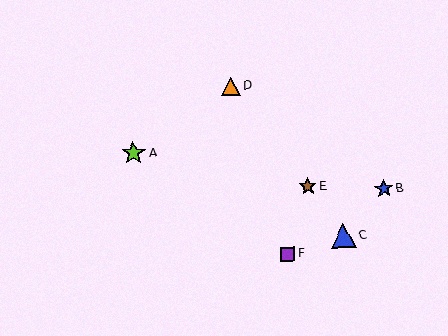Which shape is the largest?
The blue triangle (labeled C) is the largest.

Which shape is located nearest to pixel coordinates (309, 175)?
The brown star (labeled E) at (308, 186) is nearest to that location.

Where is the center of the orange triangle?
The center of the orange triangle is at (231, 86).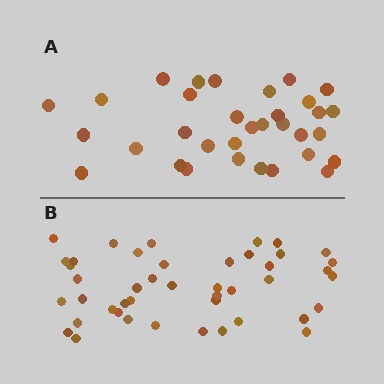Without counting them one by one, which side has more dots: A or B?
Region B (the bottom region) has more dots.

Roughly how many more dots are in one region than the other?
Region B has roughly 12 or so more dots than region A.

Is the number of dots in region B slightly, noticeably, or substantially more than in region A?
Region B has noticeably more, but not dramatically so. The ratio is roughly 1.3 to 1.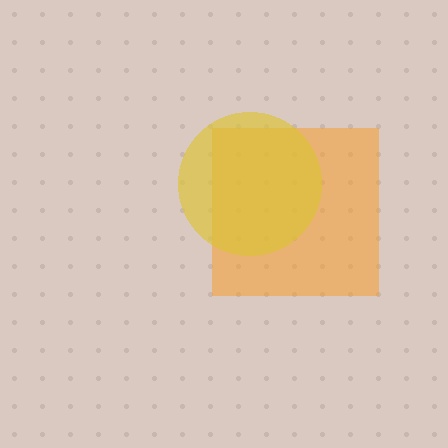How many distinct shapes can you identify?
There are 2 distinct shapes: an orange square, a yellow circle.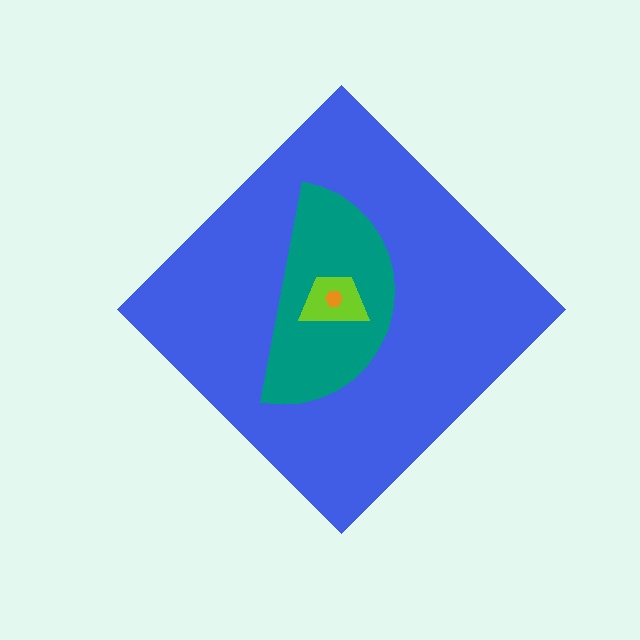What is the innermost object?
The orange hexagon.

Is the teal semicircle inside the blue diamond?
Yes.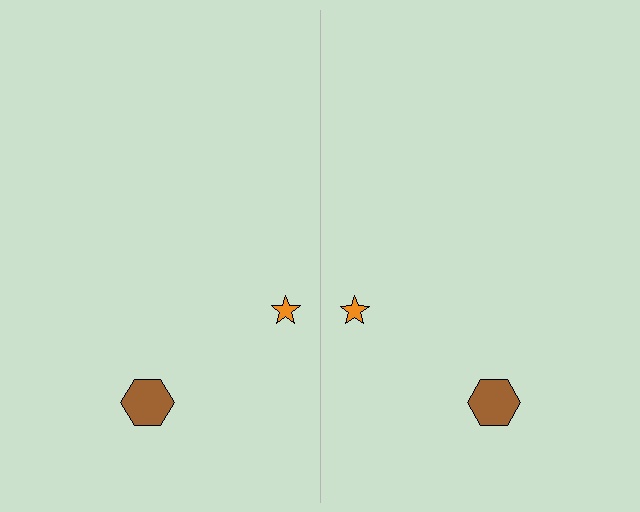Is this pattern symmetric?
Yes, this pattern has bilateral (reflection) symmetry.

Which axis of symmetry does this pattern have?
The pattern has a vertical axis of symmetry running through the center of the image.